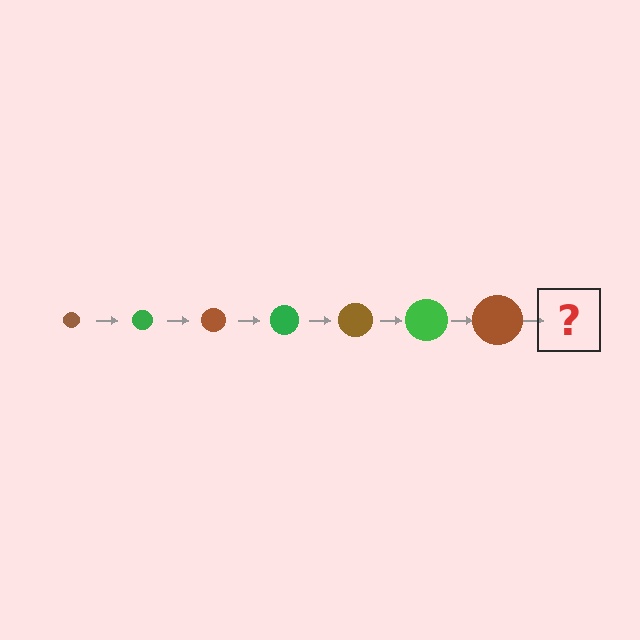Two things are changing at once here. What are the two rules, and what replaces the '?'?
The two rules are that the circle grows larger each step and the color cycles through brown and green. The '?' should be a green circle, larger than the previous one.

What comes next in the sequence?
The next element should be a green circle, larger than the previous one.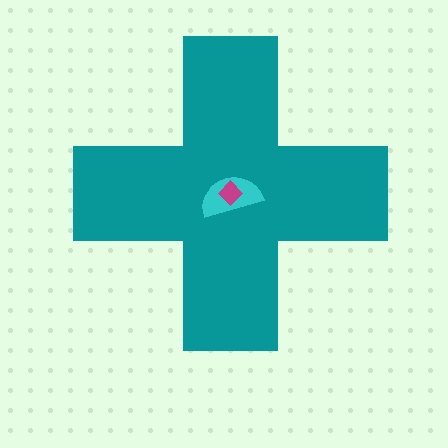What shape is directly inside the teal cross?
The cyan semicircle.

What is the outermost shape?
The teal cross.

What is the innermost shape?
The magenta diamond.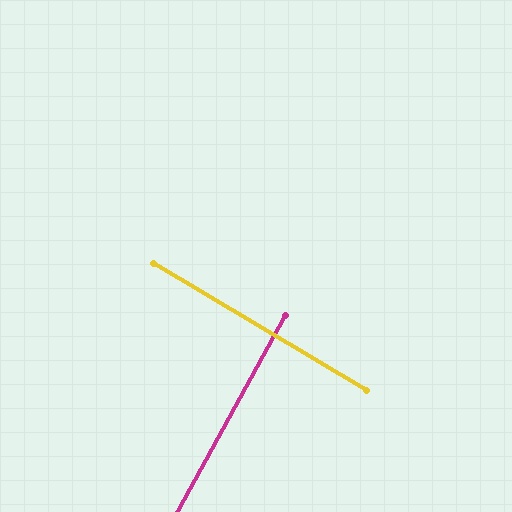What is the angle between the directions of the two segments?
Approximately 88 degrees.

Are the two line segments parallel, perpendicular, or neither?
Perpendicular — they meet at approximately 88°.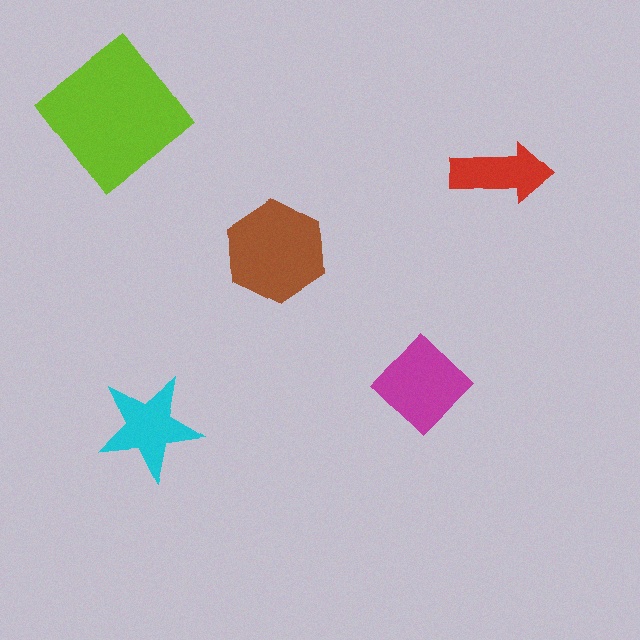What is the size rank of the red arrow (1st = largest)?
5th.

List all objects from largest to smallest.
The lime diamond, the brown hexagon, the magenta diamond, the cyan star, the red arrow.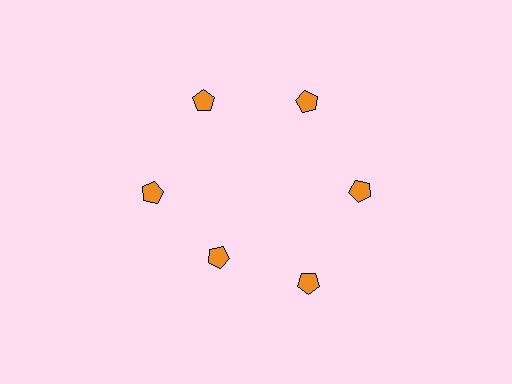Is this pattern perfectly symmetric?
No. The 6 orange pentagons are arranged in a ring, but one element near the 7 o'clock position is pulled inward toward the center, breaking the 6-fold rotational symmetry.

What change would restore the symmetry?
The symmetry would be restored by moving it outward, back onto the ring so that all 6 pentagons sit at equal angles and equal distance from the center.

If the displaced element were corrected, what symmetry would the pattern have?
It would have 6-fold rotational symmetry — the pattern would map onto itself every 60 degrees.